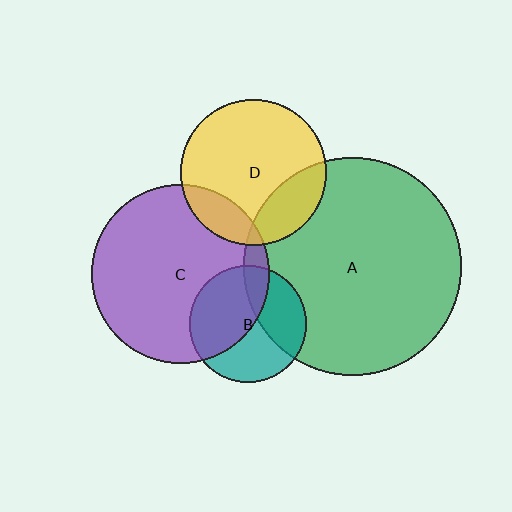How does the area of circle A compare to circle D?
Approximately 2.2 times.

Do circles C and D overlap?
Yes.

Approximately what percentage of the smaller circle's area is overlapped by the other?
Approximately 15%.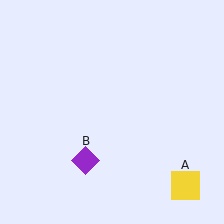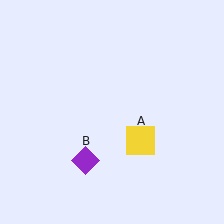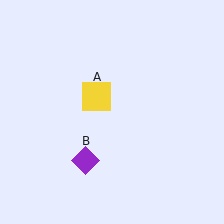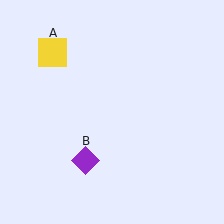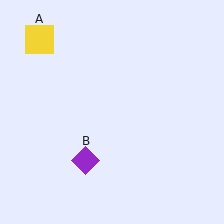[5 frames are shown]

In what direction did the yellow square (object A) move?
The yellow square (object A) moved up and to the left.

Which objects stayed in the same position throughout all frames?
Purple diamond (object B) remained stationary.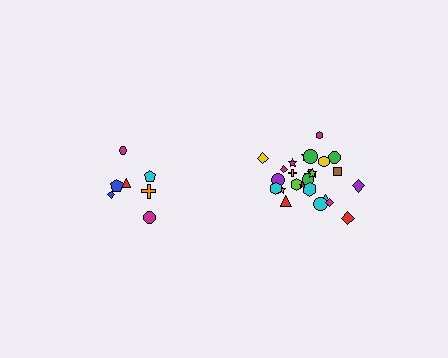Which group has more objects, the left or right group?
The right group.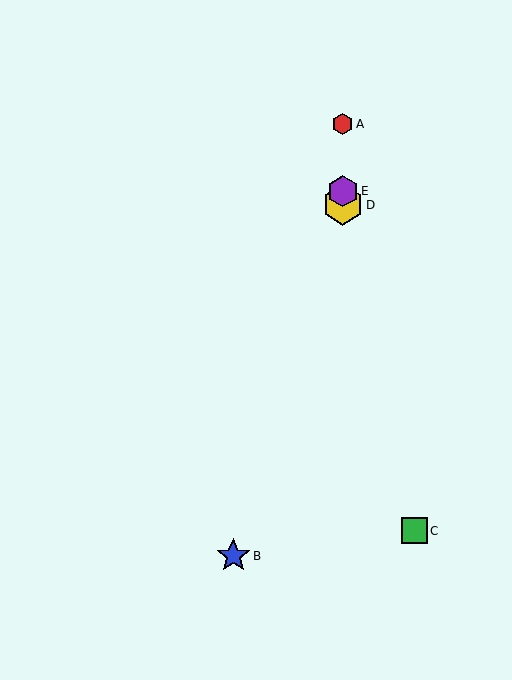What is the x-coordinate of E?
Object E is at x≈343.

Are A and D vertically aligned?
Yes, both are at x≈343.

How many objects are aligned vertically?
3 objects (A, D, E) are aligned vertically.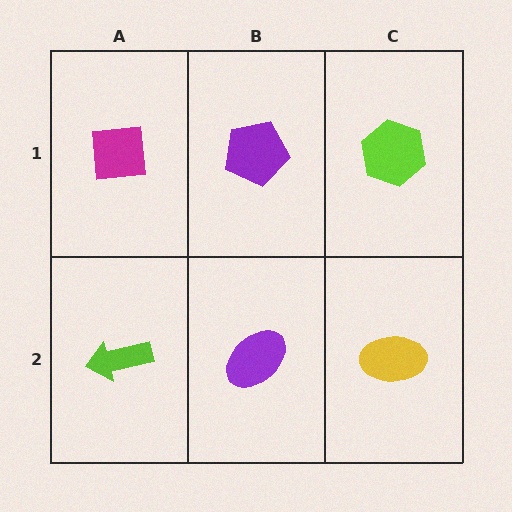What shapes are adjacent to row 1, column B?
A purple ellipse (row 2, column B), a magenta square (row 1, column A), a lime hexagon (row 1, column C).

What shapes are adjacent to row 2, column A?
A magenta square (row 1, column A), a purple ellipse (row 2, column B).